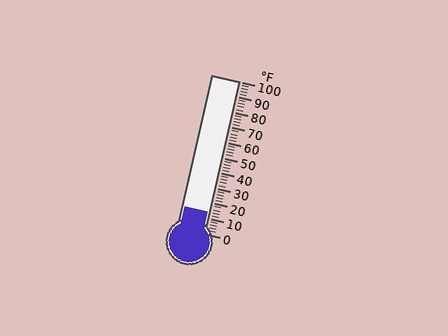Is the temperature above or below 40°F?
The temperature is below 40°F.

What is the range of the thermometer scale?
The thermometer scale ranges from 0°F to 100°F.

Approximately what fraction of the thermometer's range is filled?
The thermometer is filled to approximately 15% of its range.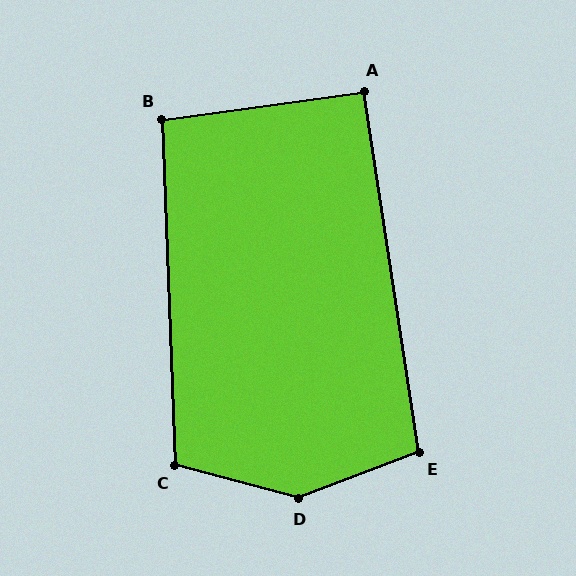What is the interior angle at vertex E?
Approximately 102 degrees (obtuse).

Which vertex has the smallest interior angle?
A, at approximately 91 degrees.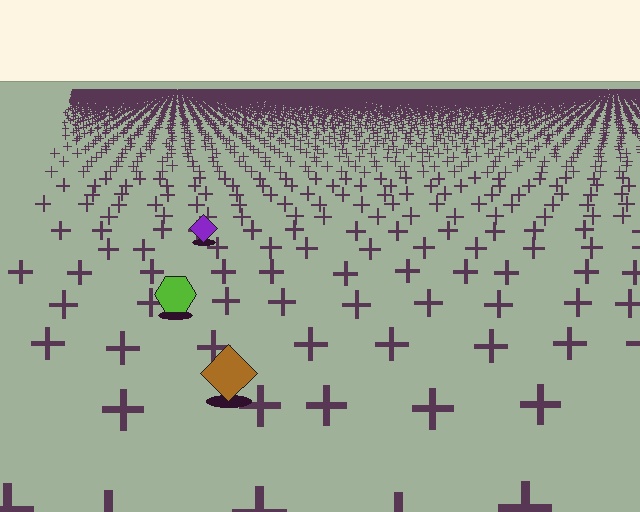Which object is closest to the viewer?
The brown diamond is closest. The texture marks near it are larger and more spread out.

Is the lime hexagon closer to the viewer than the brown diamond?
No. The brown diamond is closer — you can tell from the texture gradient: the ground texture is coarser near it.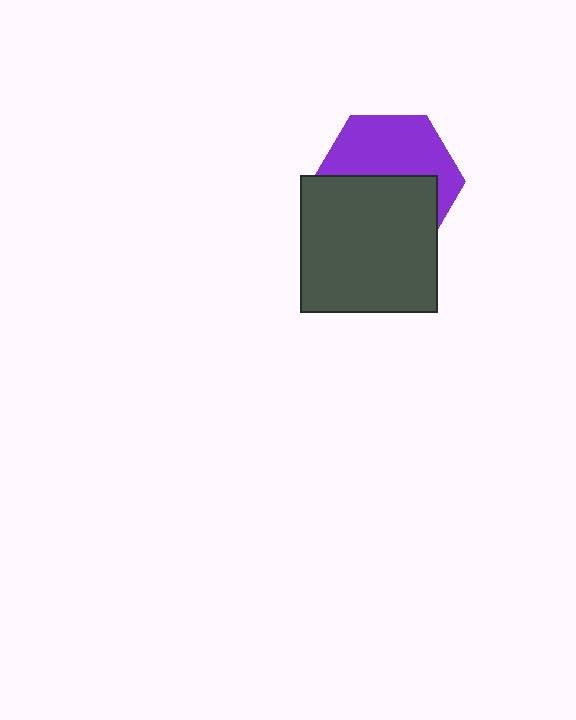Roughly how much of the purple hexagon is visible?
About half of it is visible (roughly 49%).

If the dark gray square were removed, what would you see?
You would see the complete purple hexagon.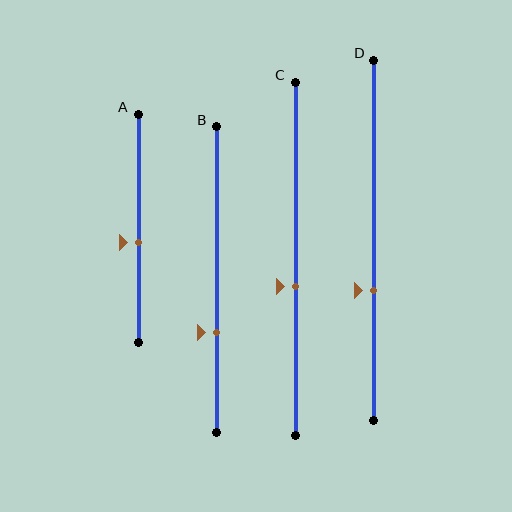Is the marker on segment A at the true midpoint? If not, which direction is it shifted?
No, the marker on segment A is shifted downward by about 6% of the segment length.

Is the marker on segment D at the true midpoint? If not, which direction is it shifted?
No, the marker on segment D is shifted downward by about 14% of the segment length.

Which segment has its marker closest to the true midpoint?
Segment A has its marker closest to the true midpoint.